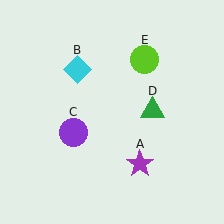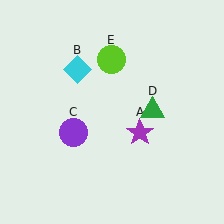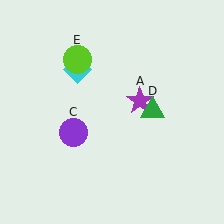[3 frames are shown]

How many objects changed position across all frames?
2 objects changed position: purple star (object A), lime circle (object E).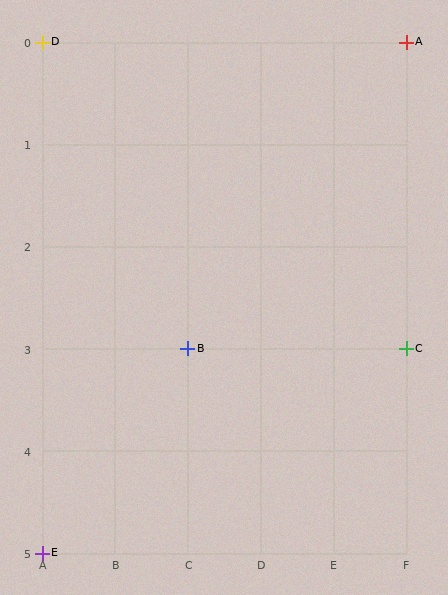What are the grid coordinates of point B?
Point B is at grid coordinates (C, 3).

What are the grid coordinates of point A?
Point A is at grid coordinates (F, 0).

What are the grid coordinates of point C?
Point C is at grid coordinates (F, 3).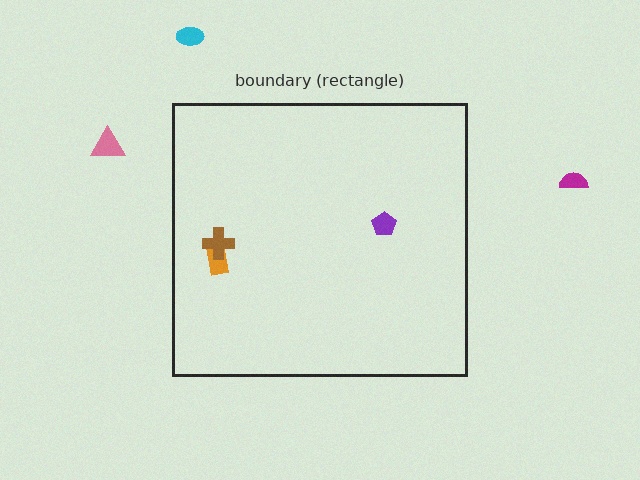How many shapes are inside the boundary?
3 inside, 3 outside.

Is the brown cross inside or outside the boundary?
Inside.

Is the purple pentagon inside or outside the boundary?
Inside.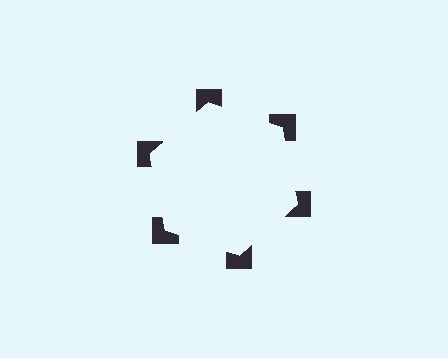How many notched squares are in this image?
There are 6 — one at each vertex of the illusory hexagon.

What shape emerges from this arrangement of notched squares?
An illusory hexagon — its edges are inferred from the aligned wedge cuts in the notched squares, not physically drawn.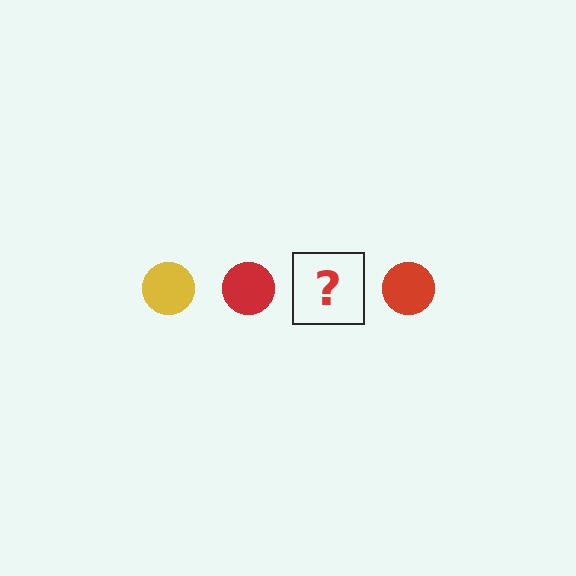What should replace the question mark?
The question mark should be replaced with a yellow circle.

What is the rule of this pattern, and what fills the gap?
The rule is that the pattern cycles through yellow, red circles. The gap should be filled with a yellow circle.